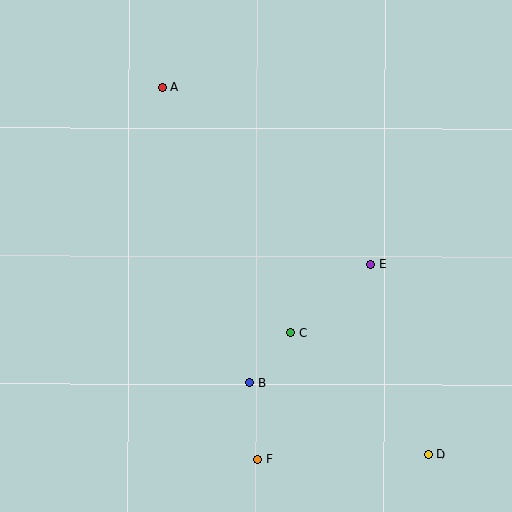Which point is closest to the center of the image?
Point C at (291, 333) is closest to the center.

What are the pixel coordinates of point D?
Point D is at (429, 455).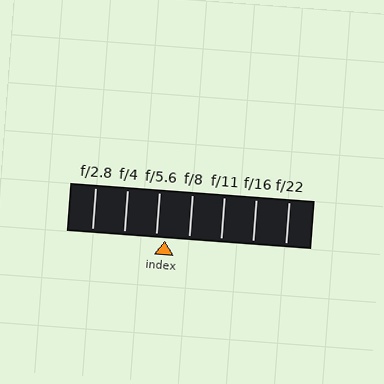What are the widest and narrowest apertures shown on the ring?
The widest aperture shown is f/2.8 and the narrowest is f/22.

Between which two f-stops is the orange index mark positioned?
The index mark is between f/5.6 and f/8.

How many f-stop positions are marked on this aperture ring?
There are 7 f-stop positions marked.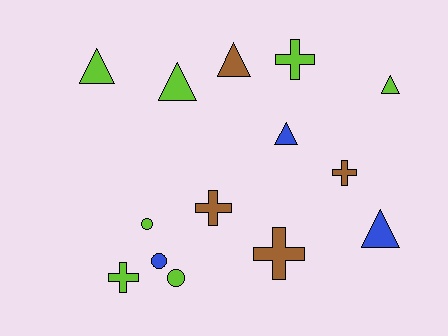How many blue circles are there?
There is 1 blue circle.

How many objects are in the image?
There are 14 objects.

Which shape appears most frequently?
Triangle, with 6 objects.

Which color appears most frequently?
Lime, with 7 objects.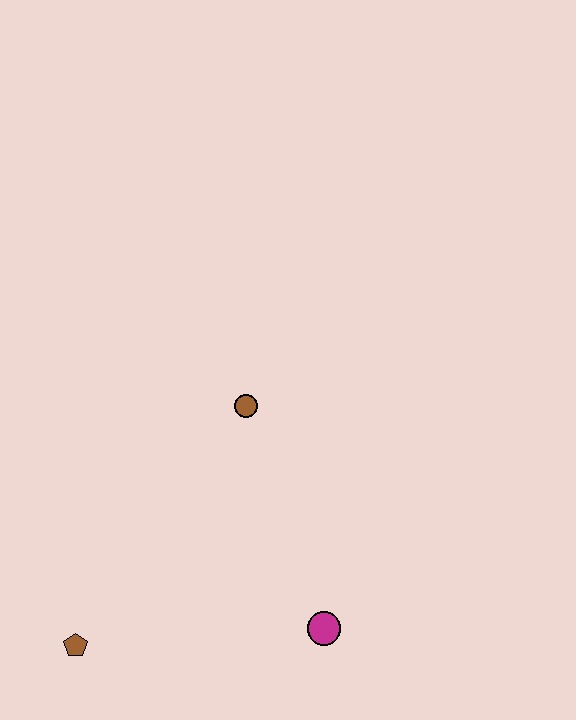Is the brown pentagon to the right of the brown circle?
No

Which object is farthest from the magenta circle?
The brown pentagon is farthest from the magenta circle.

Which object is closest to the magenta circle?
The brown circle is closest to the magenta circle.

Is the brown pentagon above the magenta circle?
No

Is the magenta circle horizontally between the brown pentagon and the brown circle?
No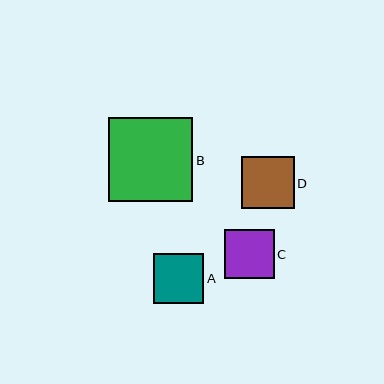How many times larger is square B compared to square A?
Square B is approximately 1.7 times the size of square A.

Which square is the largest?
Square B is the largest with a size of approximately 84 pixels.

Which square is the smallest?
Square C is the smallest with a size of approximately 50 pixels.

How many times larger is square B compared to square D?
Square B is approximately 1.6 times the size of square D.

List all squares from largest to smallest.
From largest to smallest: B, D, A, C.